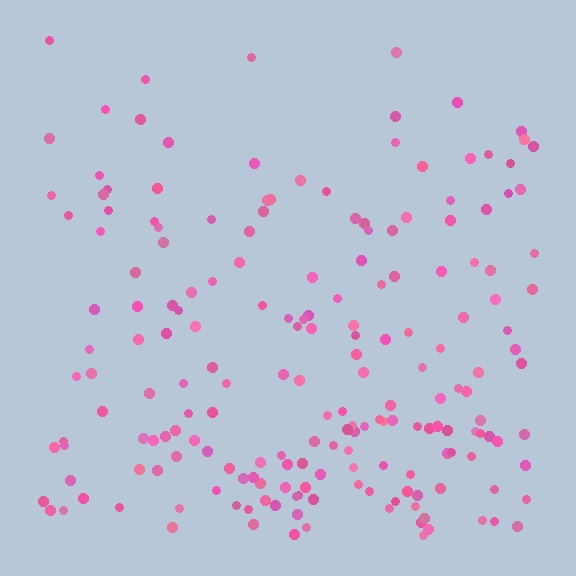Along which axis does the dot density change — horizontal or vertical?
Vertical.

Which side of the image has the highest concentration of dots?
The bottom.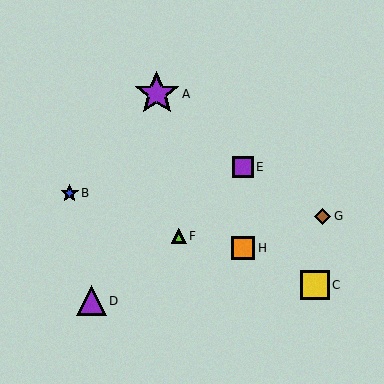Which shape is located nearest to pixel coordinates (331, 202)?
The brown diamond (labeled G) at (323, 216) is nearest to that location.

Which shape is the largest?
The purple star (labeled A) is the largest.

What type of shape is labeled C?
Shape C is a yellow square.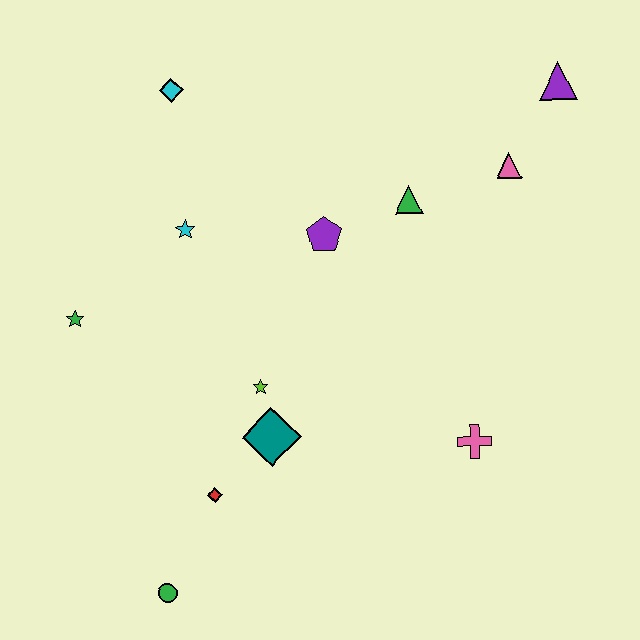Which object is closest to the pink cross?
The teal diamond is closest to the pink cross.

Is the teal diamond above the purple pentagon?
No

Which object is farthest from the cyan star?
The purple triangle is farthest from the cyan star.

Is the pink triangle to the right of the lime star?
Yes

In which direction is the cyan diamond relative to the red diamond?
The cyan diamond is above the red diamond.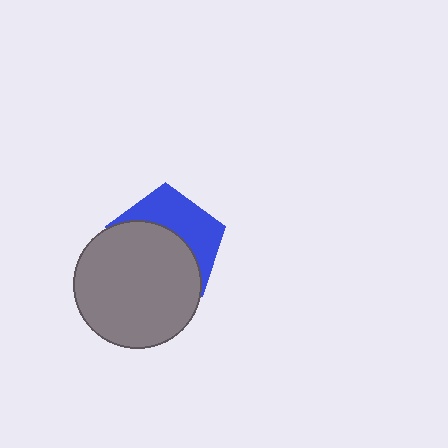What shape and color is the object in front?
The object in front is a gray circle.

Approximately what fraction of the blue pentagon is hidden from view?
Roughly 59% of the blue pentagon is hidden behind the gray circle.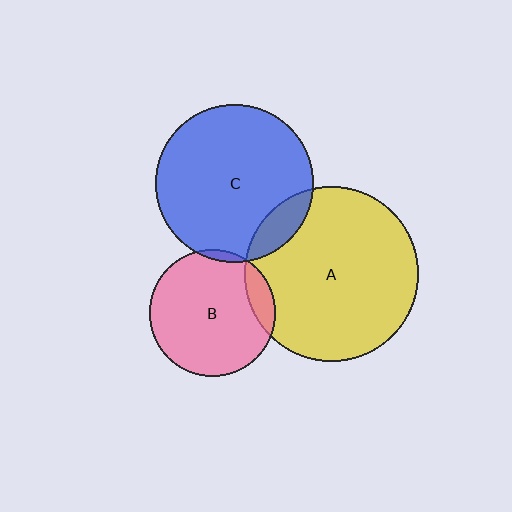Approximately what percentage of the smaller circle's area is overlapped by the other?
Approximately 10%.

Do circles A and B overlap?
Yes.